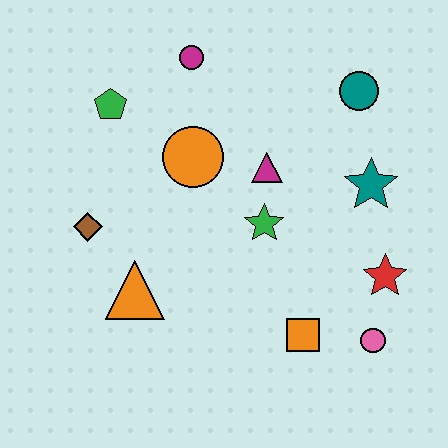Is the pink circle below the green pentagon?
Yes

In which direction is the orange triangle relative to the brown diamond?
The orange triangle is below the brown diamond.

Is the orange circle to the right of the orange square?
No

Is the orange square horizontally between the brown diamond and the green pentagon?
No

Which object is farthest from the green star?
The green pentagon is farthest from the green star.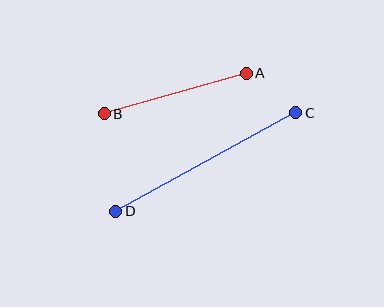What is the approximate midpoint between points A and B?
The midpoint is at approximately (175, 94) pixels.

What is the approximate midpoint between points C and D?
The midpoint is at approximately (206, 162) pixels.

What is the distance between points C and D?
The distance is approximately 205 pixels.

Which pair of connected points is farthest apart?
Points C and D are farthest apart.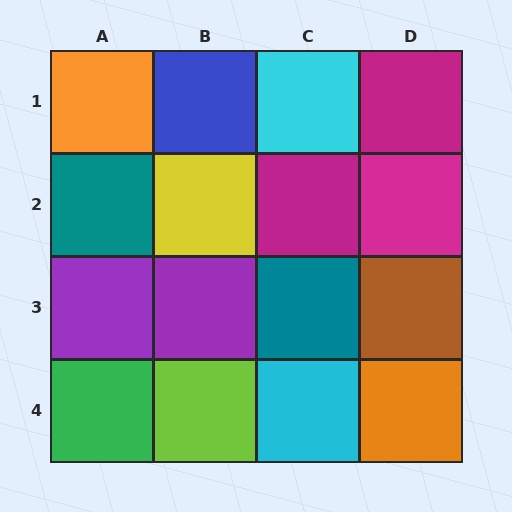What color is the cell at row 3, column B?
Purple.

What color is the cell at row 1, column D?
Magenta.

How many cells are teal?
2 cells are teal.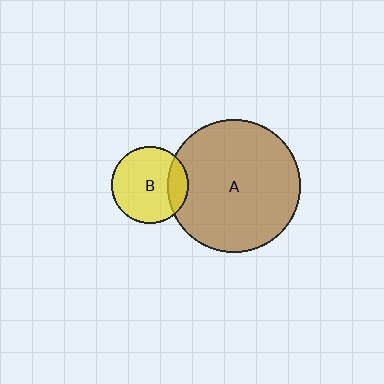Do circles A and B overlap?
Yes.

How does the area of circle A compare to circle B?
Approximately 3.0 times.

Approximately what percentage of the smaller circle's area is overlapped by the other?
Approximately 20%.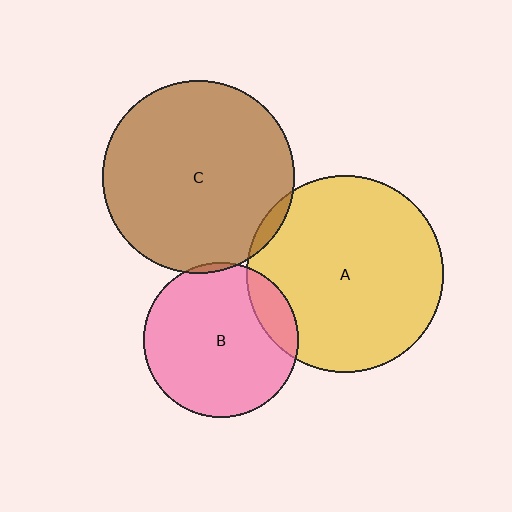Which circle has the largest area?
Circle A (yellow).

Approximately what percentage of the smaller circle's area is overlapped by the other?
Approximately 15%.